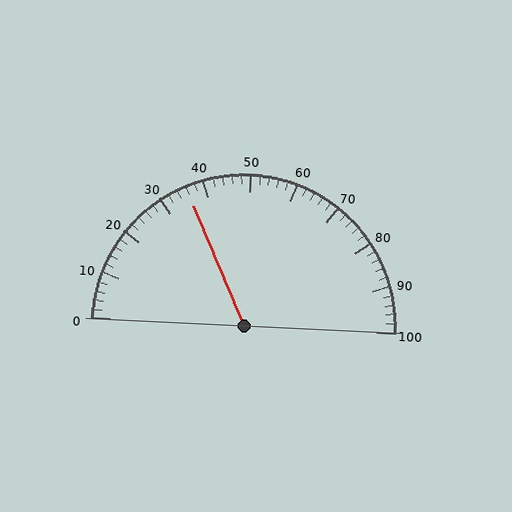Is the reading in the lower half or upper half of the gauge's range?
The reading is in the lower half of the range (0 to 100).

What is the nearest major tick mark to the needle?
The nearest major tick mark is 40.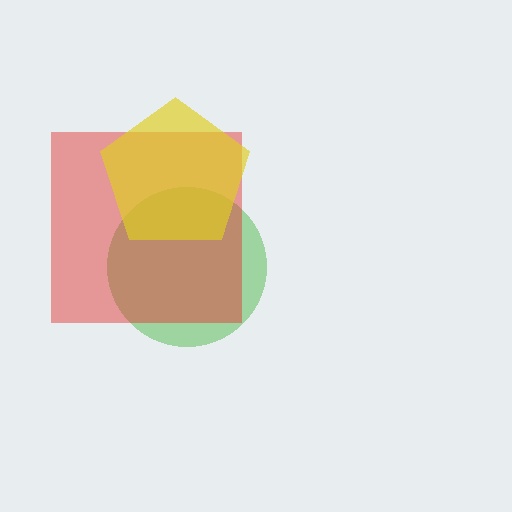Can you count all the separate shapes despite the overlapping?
Yes, there are 3 separate shapes.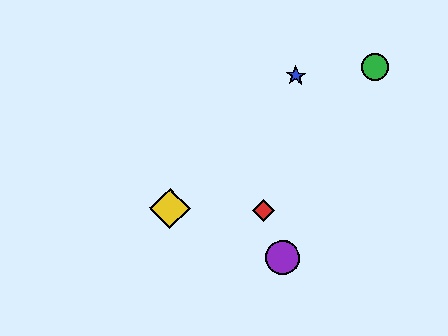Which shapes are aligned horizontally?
The red diamond, the yellow diamond are aligned horizontally.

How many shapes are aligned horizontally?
2 shapes (the red diamond, the yellow diamond) are aligned horizontally.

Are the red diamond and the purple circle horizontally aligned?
No, the red diamond is at y≈210 and the purple circle is at y≈258.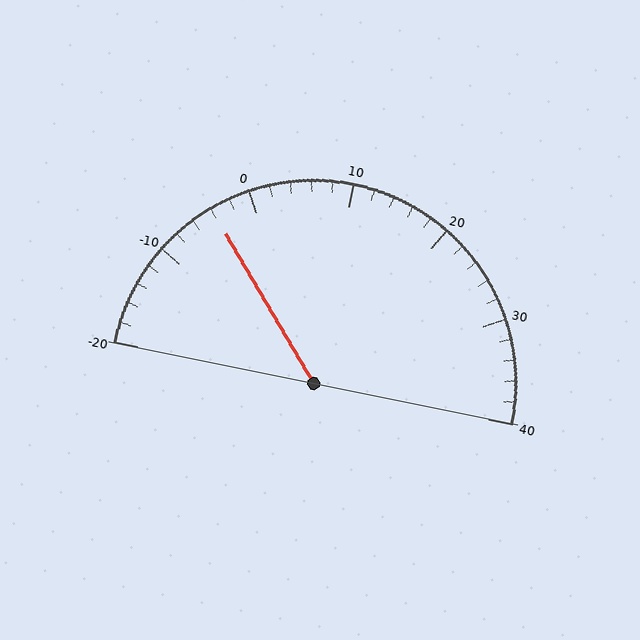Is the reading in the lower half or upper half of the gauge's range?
The reading is in the lower half of the range (-20 to 40).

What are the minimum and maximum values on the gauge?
The gauge ranges from -20 to 40.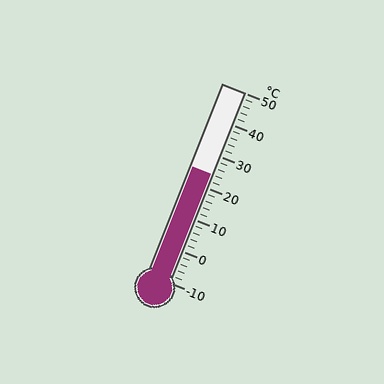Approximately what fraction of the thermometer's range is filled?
The thermometer is filled to approximately 55% of its range.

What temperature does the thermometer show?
The thermometer shows approximately 24°C.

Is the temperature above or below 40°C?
The temperature is below 40°C.